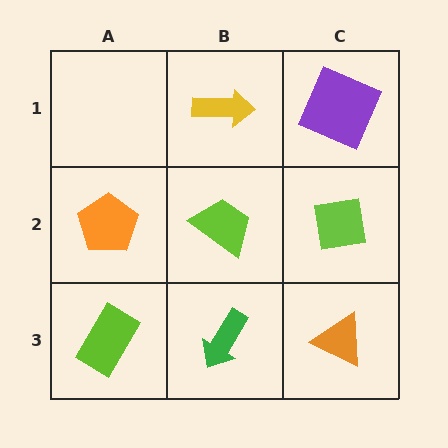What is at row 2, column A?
An orange pentagon.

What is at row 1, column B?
A yellow arrow.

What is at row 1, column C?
A purple square.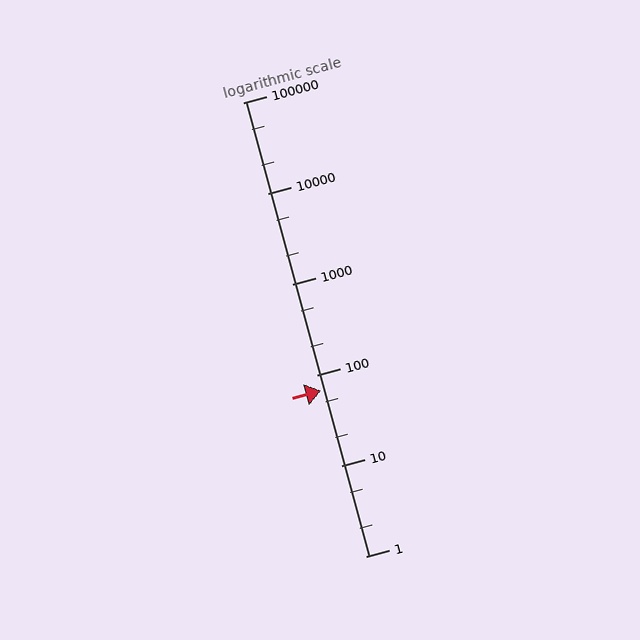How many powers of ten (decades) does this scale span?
The scale spans 5 decades, from 1 to 100000.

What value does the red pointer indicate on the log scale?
The pointer indicates approximately 66.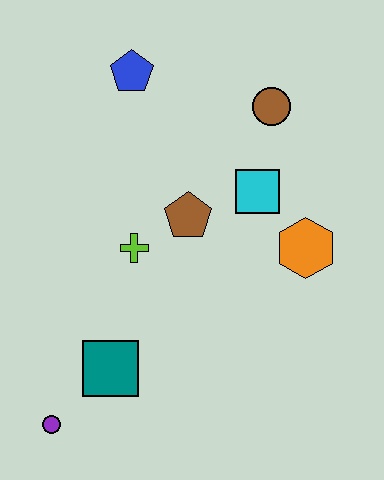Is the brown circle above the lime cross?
Yes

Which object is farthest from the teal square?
The brown circle is farthest from the teal square.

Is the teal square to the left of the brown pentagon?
Yes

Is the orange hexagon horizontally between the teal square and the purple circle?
No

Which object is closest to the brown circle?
The cyan square is closest to the brown circle.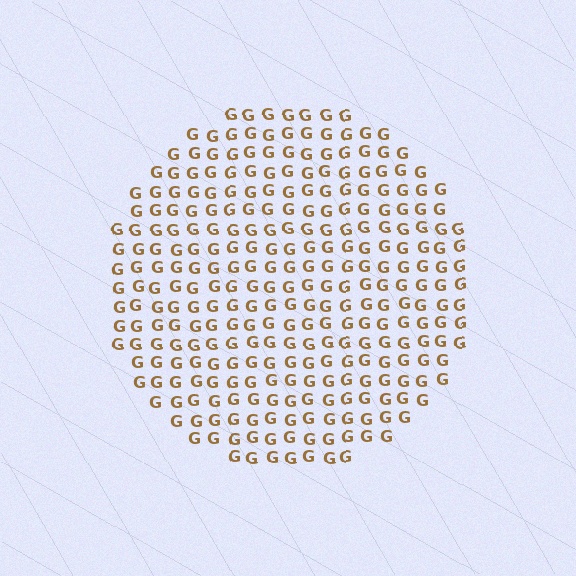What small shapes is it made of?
It is made of small letter G's.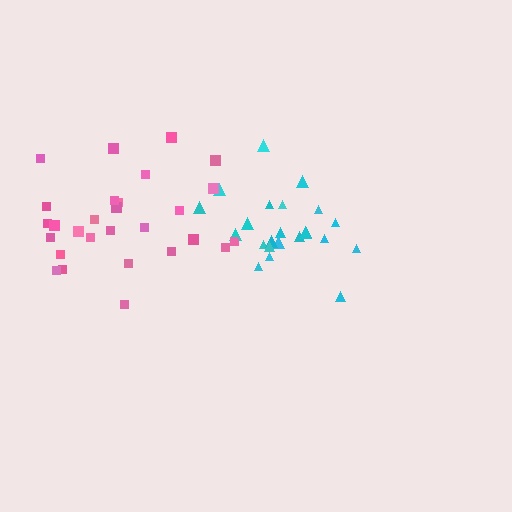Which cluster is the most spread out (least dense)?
Pink.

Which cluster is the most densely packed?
Cyan.